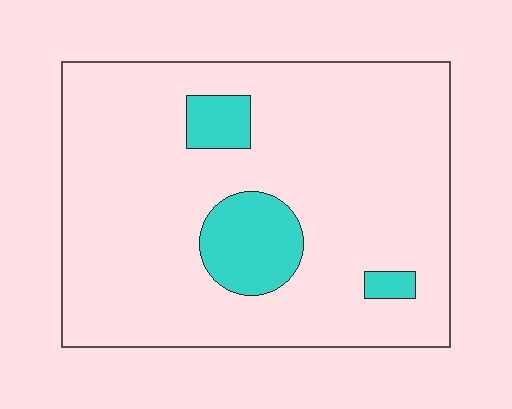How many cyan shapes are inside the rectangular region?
3.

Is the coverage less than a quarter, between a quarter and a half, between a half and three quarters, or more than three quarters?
Less than a quarter.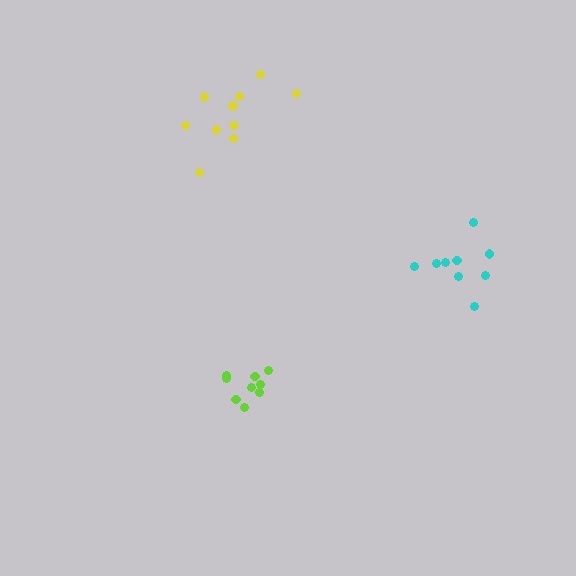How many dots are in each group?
Group 1: 9 dots, Group 2: 9 dots, Group 3: 10 dots (28 total).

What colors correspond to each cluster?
The clusters are colored: lime, cyan, yellow.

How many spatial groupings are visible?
There are 3 spatial groupings.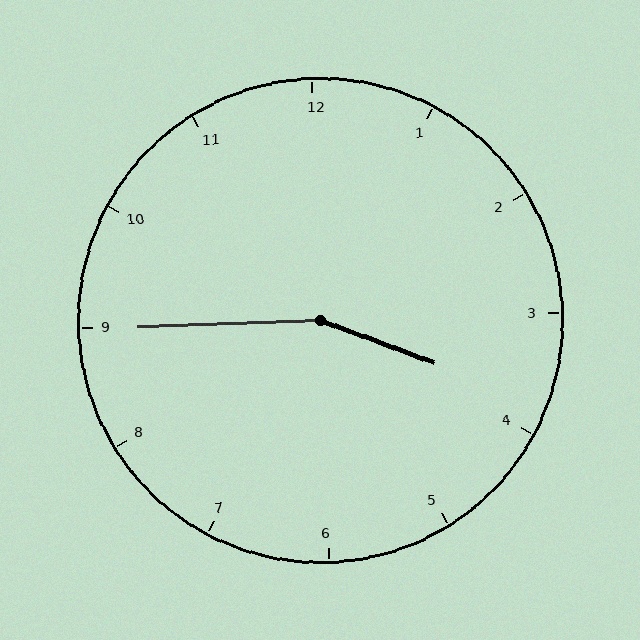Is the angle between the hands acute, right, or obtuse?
It is obtuse.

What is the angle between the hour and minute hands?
Approximately 158 degrees.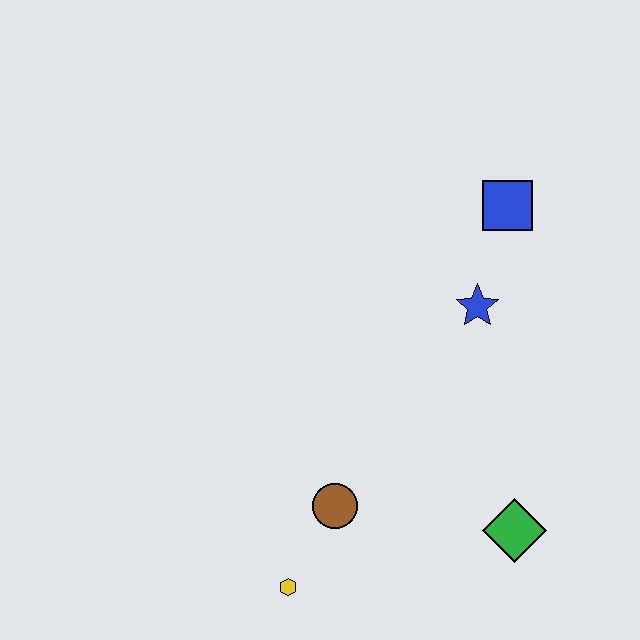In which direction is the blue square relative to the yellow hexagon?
The blue square is above the yellow hexagon.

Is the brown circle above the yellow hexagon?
Yes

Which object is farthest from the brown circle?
The blue square is farthest from the brown circle.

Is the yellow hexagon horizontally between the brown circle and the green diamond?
No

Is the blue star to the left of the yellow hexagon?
No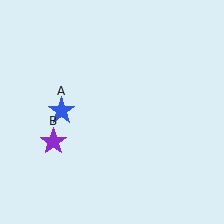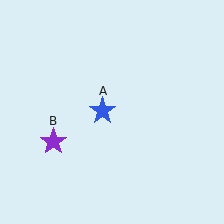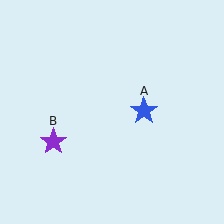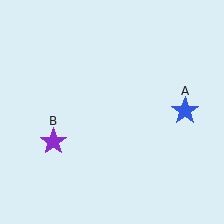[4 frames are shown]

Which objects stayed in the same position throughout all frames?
Purple star (object B) remained stationary.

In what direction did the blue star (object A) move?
The blue star (object A) moved right.